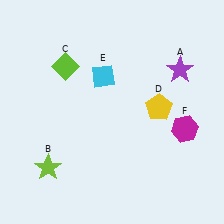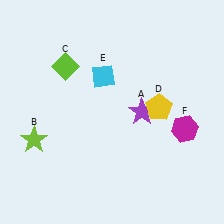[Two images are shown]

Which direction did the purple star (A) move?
The purple star (A) moved down.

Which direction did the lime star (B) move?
The lime star (B) moved up.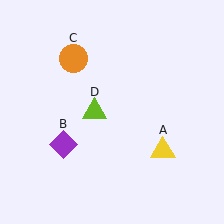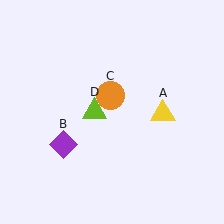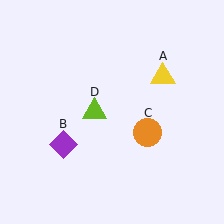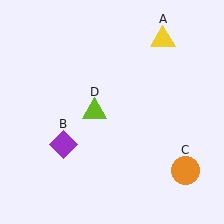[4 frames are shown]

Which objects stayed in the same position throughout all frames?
Purple diamond (object B) and lime triangle (object D) remained stationary.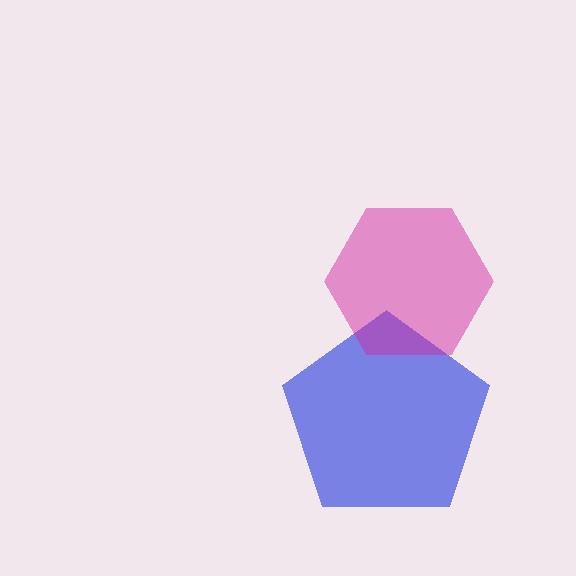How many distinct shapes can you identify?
There are 2 distinct shapes: a blue pentagon, a magenta hexagon.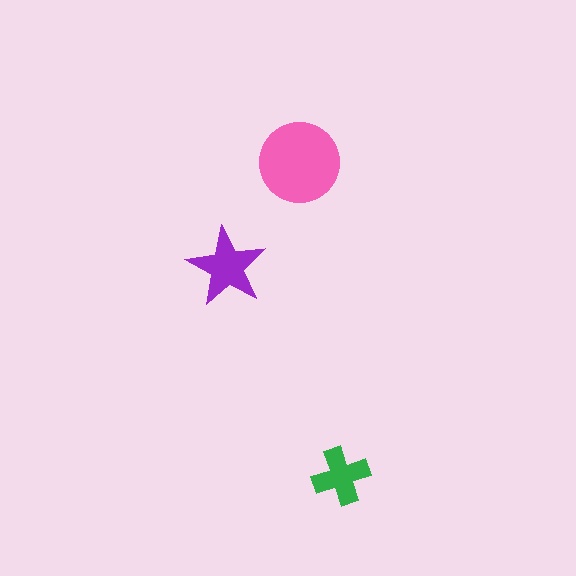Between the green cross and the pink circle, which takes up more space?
The pink circle.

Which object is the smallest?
The green cross.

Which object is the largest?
The pink circle.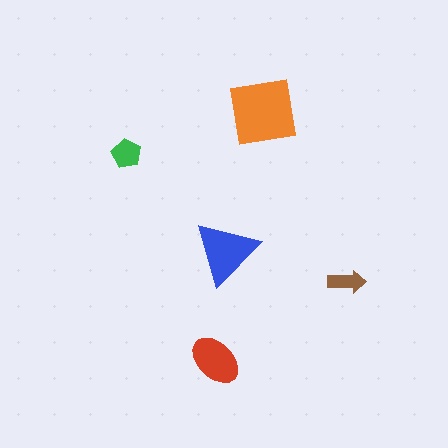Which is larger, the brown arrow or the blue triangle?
The blue triangle.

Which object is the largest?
The orange square.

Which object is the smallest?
The brown arrow.